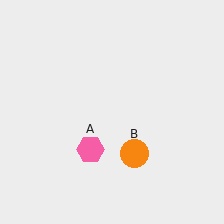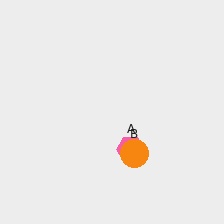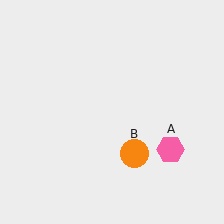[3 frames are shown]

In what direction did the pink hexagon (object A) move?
The pink hexagon (object A) moved right.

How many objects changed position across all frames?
1 object changed position: pink hexagon (object A).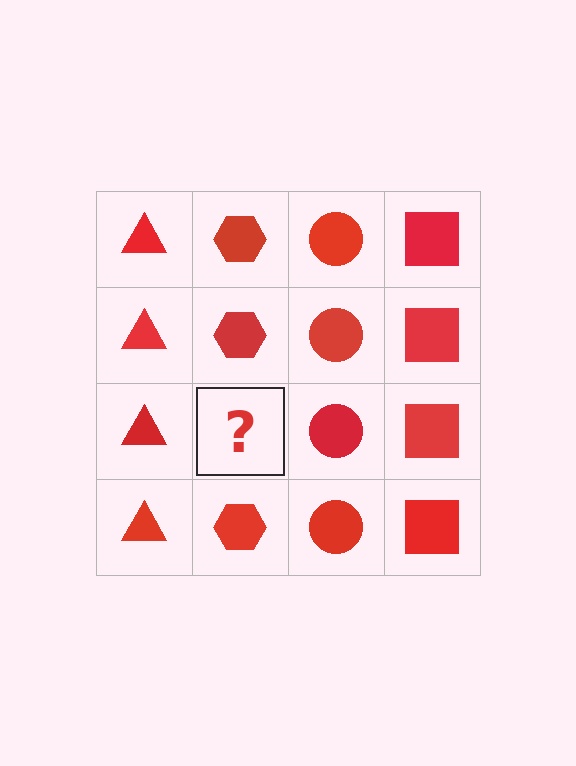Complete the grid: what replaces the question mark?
The question mark should be replaced with a red hexagon.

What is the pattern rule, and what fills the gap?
The rule is that each column has a consistent shape. The gap should be filled with a red hexagon.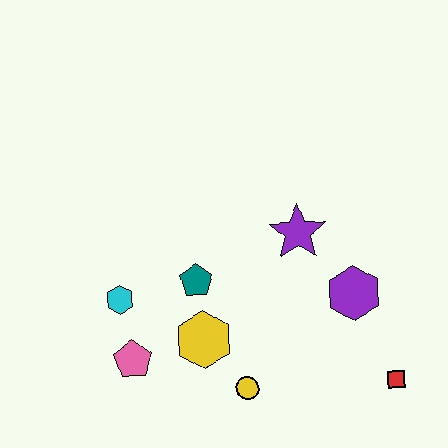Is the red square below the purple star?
Yes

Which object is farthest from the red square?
The cyan hexagon is farthest from the red square.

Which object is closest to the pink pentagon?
The cyan hexagon is closest to the pink pentagon.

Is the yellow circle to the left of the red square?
Yes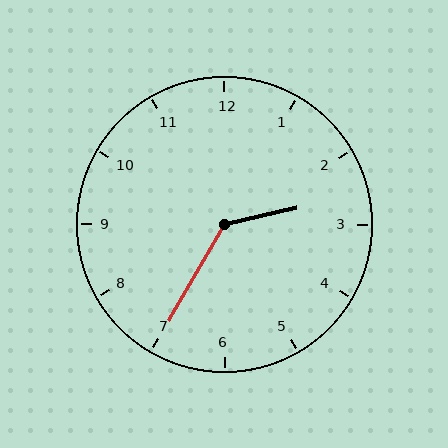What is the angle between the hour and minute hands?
Approximately 132 degrees.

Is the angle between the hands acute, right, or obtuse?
It is obtuse.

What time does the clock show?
2:35.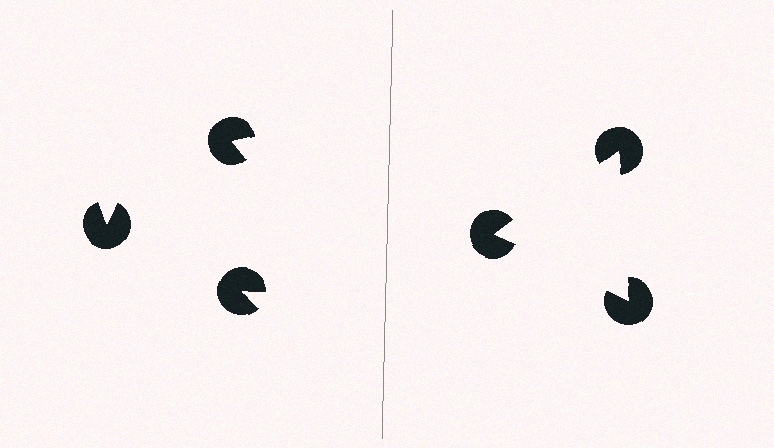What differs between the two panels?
The pac-man discs are positioned identically on both sides; only the wedge orientations differ. On the right they align to a triangle; on the left they are misaligned.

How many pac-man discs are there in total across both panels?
6 — 3 on each side.